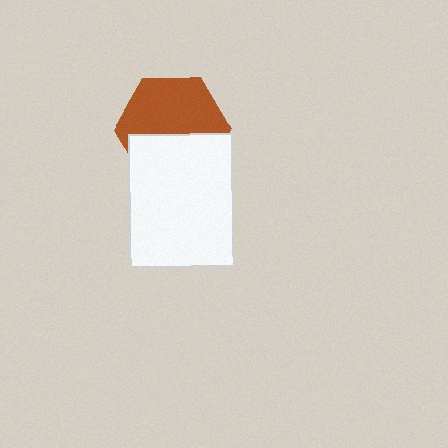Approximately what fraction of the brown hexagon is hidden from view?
Roughly 42% of the brown hexagon is hidden behind the white rectangle.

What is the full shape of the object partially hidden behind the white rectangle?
The partially hidden object is a brown hexagon.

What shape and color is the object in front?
The object in front is a white rectangle.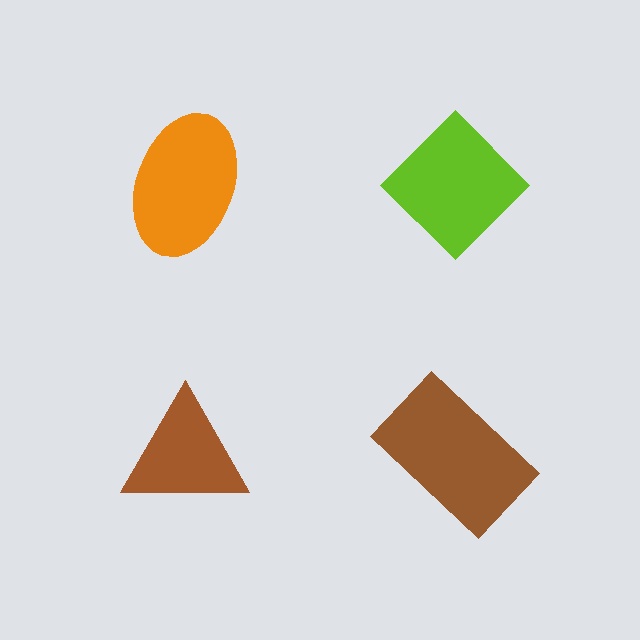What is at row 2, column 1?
A brown triangle.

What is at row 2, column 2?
A brown rectangle.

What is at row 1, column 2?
A lime diamond.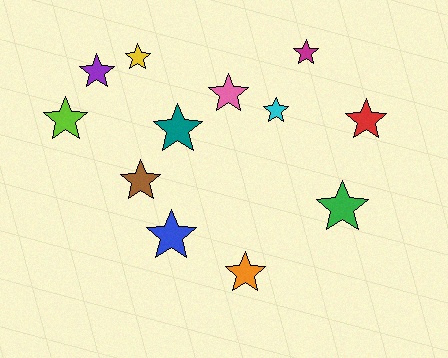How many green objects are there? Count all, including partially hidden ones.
There is 1 green object.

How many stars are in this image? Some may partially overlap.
There are 12 stars.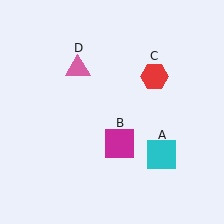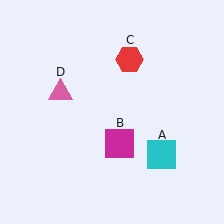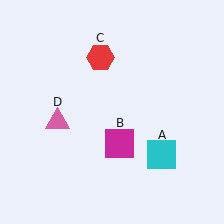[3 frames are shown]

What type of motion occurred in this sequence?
The red hexagon (object C), pink triangle (object D) rotated counterclockwise around the center of the scene.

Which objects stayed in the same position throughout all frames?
Cyan square (object A) and magenta square (object B) remained stationary.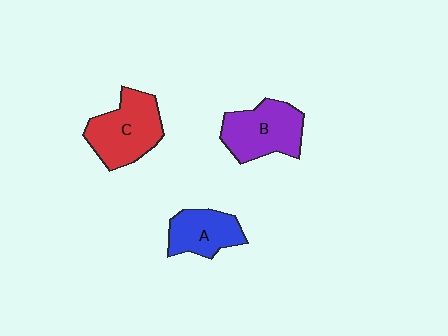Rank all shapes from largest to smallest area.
From largest to smallest: C (red), B (purple), A (blue).